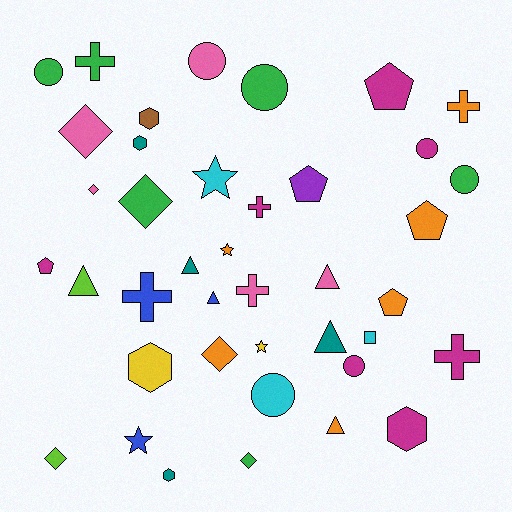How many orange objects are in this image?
There are 6 orange objects.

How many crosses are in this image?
There are 6 crosses.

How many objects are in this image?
There are 40 objects.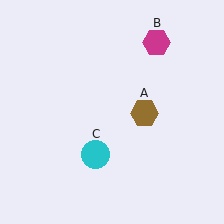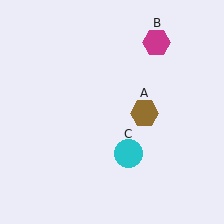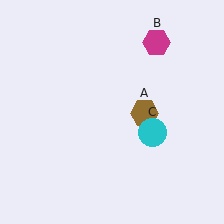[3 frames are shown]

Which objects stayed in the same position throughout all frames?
Brown hexagon (object A) and magenta hexagon (object B) remained stationary.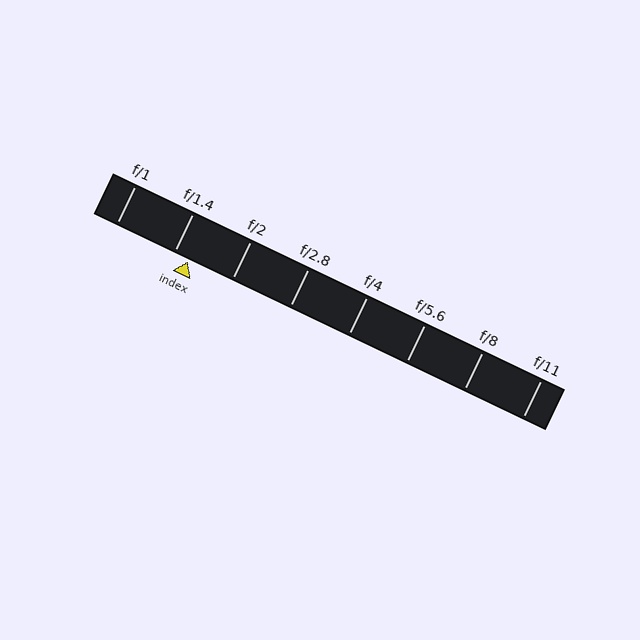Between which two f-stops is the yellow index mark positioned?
The index mark is between f/1.4 and f/2.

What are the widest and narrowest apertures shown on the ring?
The widest aperture shown is f/1 and the narrowest is f/11.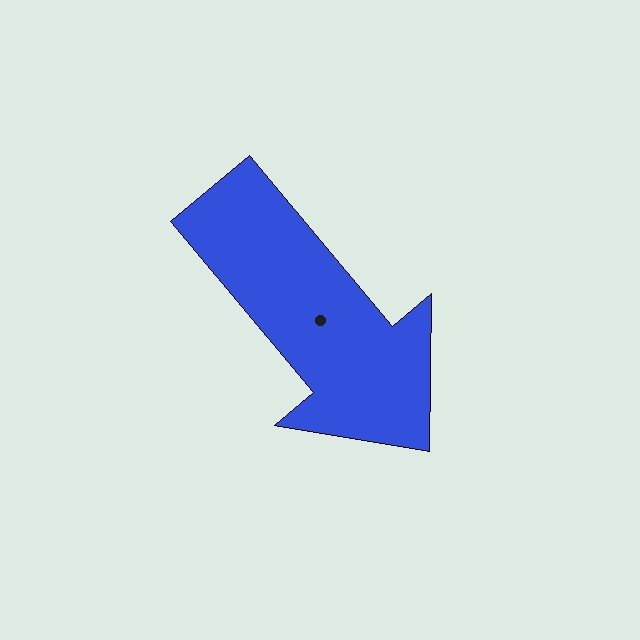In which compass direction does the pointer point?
Southeast.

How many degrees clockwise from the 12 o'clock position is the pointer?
Approximately 140 degrees.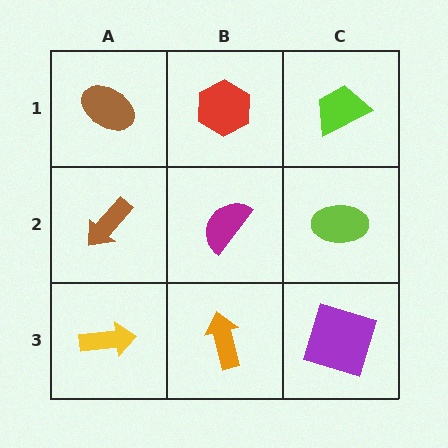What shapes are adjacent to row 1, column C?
A lime ellipse (row 2, column C), a red hexagon (row 1, column B).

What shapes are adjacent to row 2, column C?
A lime trapezoid (row 1, column C), a purple square (row 3, column C), a magenta semicircle (row 2, column B).